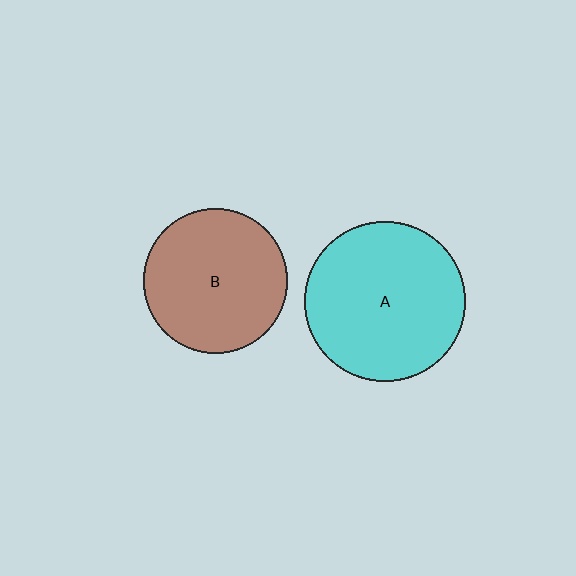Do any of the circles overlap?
No, none of the circles overlap.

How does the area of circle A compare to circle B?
Approximately 1.2 times.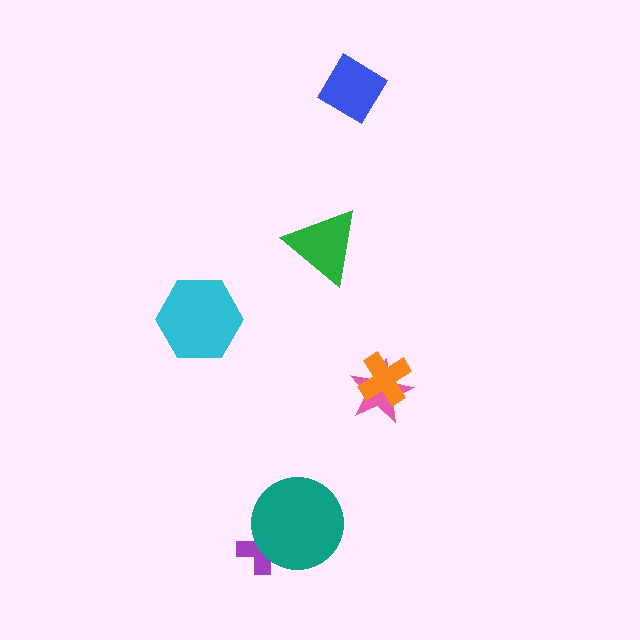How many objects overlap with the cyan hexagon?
0 objects overlap with the cyan hexagon.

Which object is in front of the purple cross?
The teal circle is in front of the purple cross.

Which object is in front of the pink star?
The orange cross is in front of the pink star.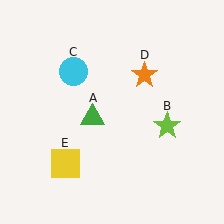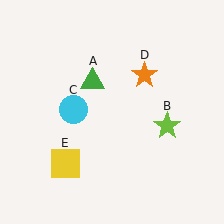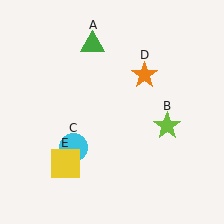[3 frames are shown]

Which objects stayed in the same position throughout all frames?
Lime star (object B) and orange star (object D) and yellow square (object E) remained stationary.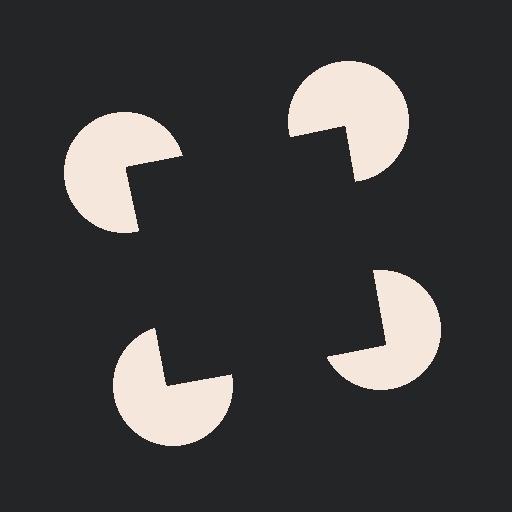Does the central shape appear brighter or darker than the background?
It typically appears slightly darker than the background, even though no actual brightness change is drawn.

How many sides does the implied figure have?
4 sides.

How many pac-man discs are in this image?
There are 4 — one at each vertex of the illusory square.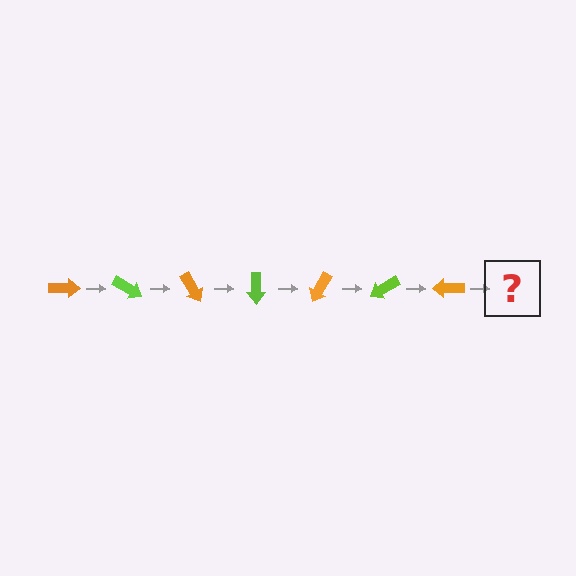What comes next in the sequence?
The next element should be a lime arrow, rotated 210 degrees from the start.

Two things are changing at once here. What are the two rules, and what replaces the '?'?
The two rules are that it rotates 30 degrees each step and the color cycles through orange and lime. The '?' should be a lime arrow, rotated 210 degrees from the start.